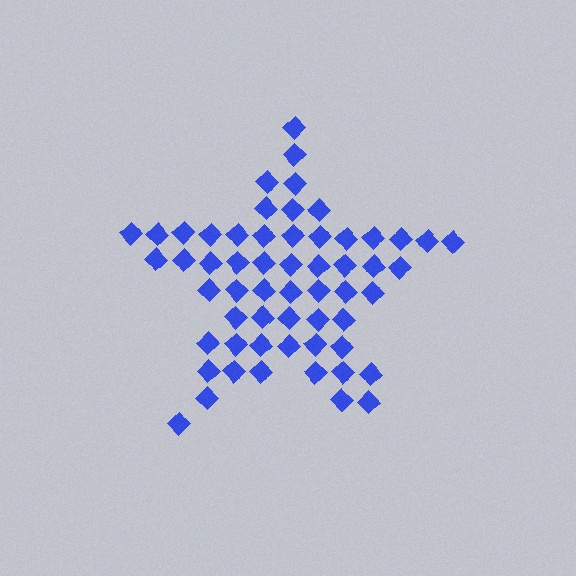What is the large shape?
The large shape is a star.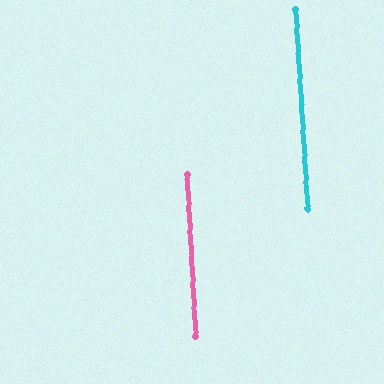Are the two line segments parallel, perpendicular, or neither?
Parallel — their directions differ by only 0.4°.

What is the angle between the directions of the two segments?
Approximately 0 degrees.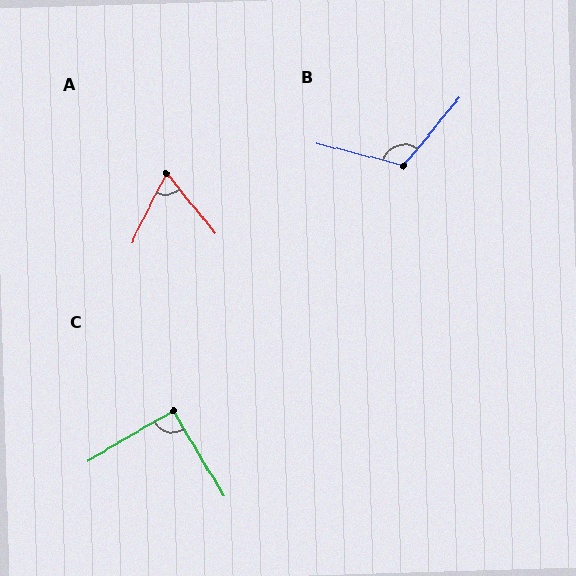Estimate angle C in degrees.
Approximately 90 degrees.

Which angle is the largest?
B, at approximately 115 degrees.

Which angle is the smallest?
A, at approximately 65 degrees.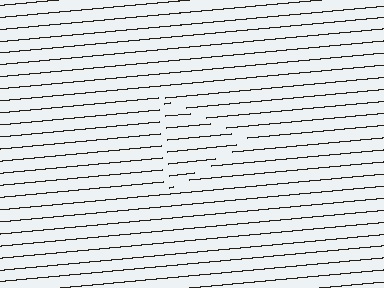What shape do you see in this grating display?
An illusory triangle. The interior of the shape contains the same grating, shifted by half a period — the contour is defined by the phase discontinuity where line-ends from the inner and outer gratings abut.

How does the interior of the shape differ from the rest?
The interior of the shape contains the same grating, shifted by half a period — the contour is defined by the phase discontinuity where line-ends from the inner and outer gratings abut.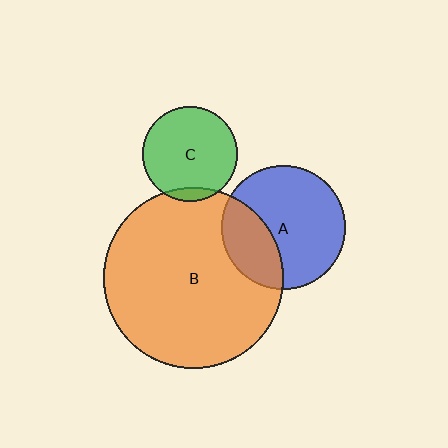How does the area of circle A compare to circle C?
Approximately 1.7 times.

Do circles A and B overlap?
Yes.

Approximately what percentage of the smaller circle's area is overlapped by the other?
Approximately 30%.